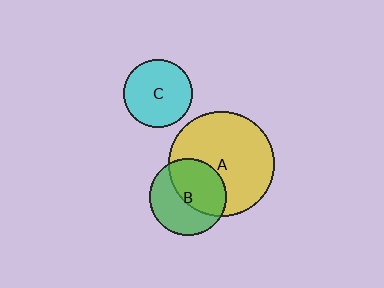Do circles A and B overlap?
Yes.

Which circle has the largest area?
Circle A (yellow).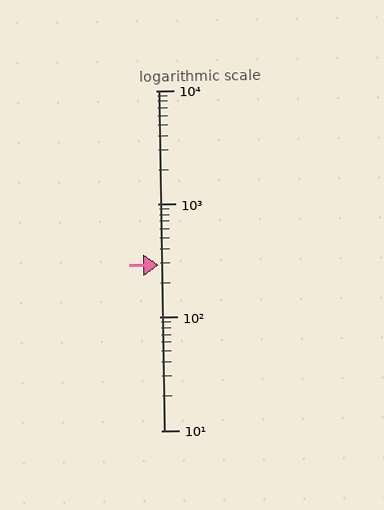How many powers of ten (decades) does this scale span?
The scale spans 3 decades, from 10 to 10000.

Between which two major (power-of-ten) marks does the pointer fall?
The pointer is between 100 and 1000.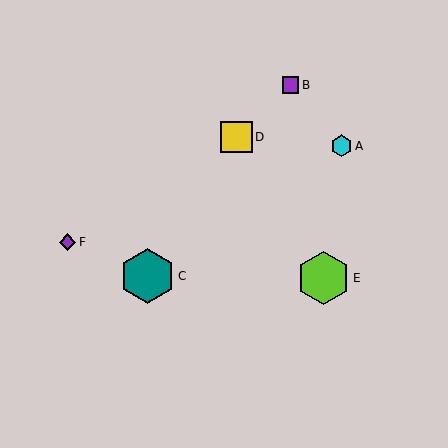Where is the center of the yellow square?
The center of the yellow square is at (236, 137).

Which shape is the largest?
The teal hexagon (labeled C) is the largest.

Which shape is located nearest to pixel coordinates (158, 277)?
The teal hexagon (labeled C) at (148, 276) is nearest to that location.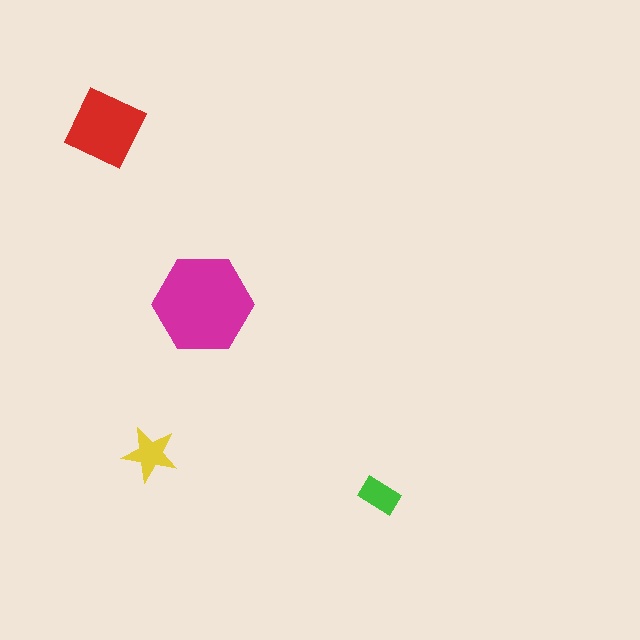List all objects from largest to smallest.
The magenta hexagon, the red square, the yellow star, the green rectangle.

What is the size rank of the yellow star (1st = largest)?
3rd.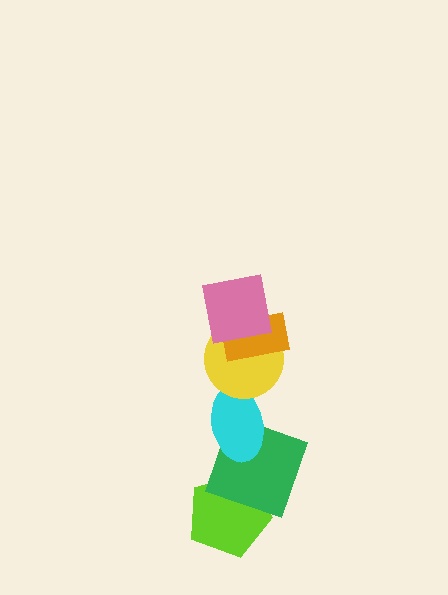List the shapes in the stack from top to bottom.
From top to bottom: the pink square, the orange rectangle, the yellow circle, the cyan ellipse, the green square, the lime pentagon.